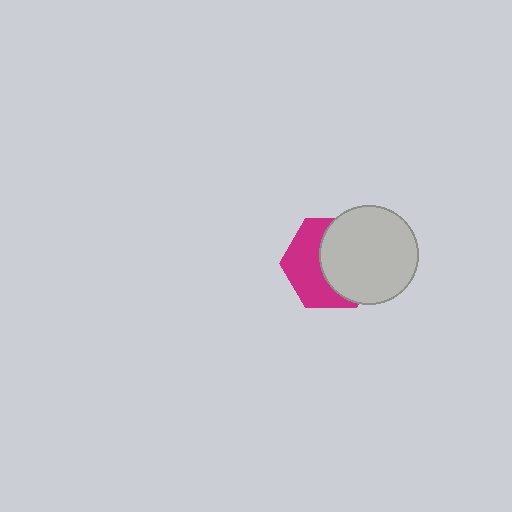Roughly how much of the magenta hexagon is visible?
About half of it is visible (roughly 46%).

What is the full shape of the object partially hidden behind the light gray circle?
The partially hidden object is a magenta hexagon.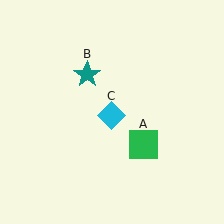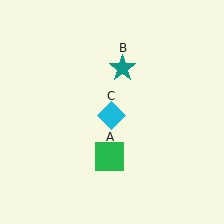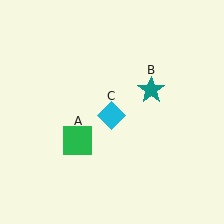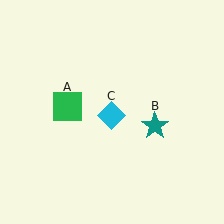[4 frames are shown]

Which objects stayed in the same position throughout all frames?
Cyan diamond (object C) remained stationary.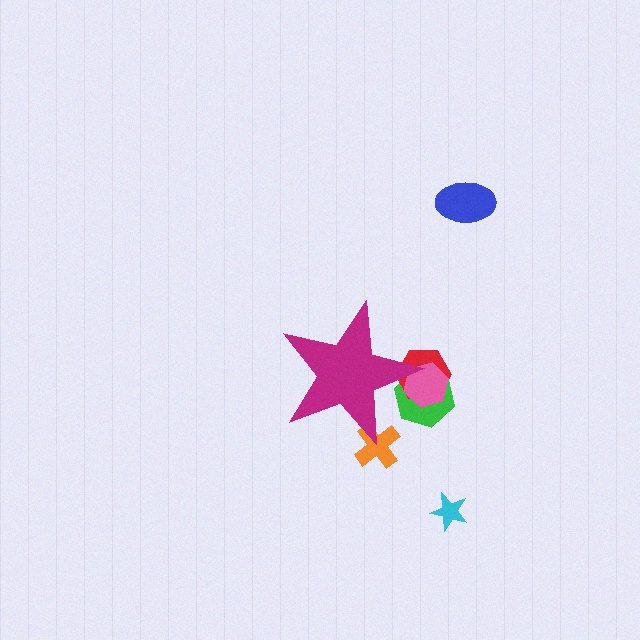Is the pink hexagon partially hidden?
Yes, the pink hexagon is partially hidden behind the magenta star.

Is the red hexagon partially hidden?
Yes, the red hexagon is partially hidden behind the magenta star.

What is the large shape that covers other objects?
A magenta star.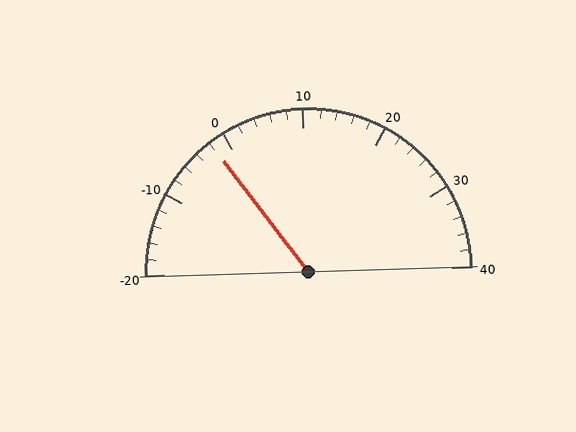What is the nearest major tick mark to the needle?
The nearest major tick mark is 0.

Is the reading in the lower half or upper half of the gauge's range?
The reading is in the lower half of the range (-20 to 40).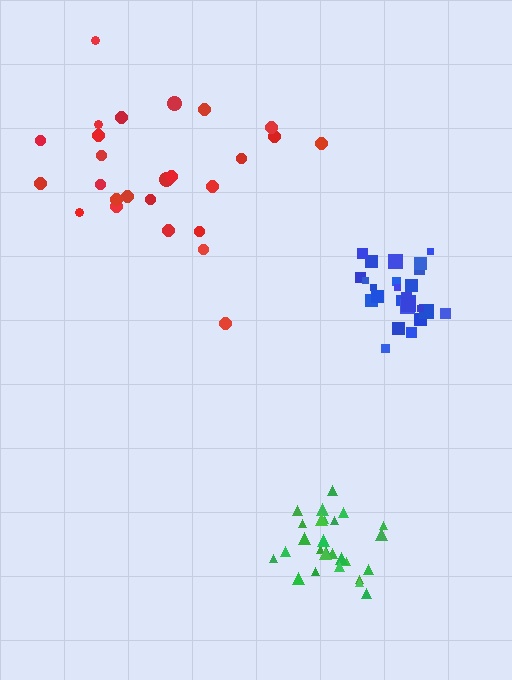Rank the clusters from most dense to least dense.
green, blue, red.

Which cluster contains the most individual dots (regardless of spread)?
Green (28).